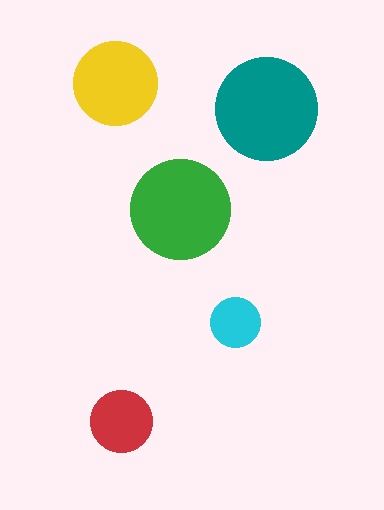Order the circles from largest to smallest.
the teal one, the green one, the yellow one, the red one, the cyan one.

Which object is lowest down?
The red circle is bottommost.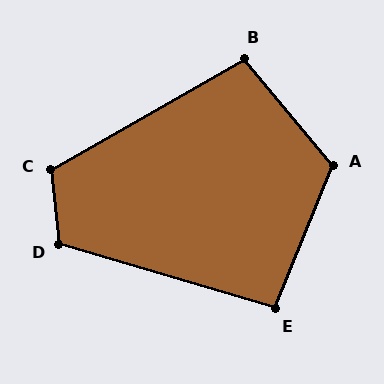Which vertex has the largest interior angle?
A, at approximately 119 degrees.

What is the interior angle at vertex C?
Approximately 113 degrees (obtuse).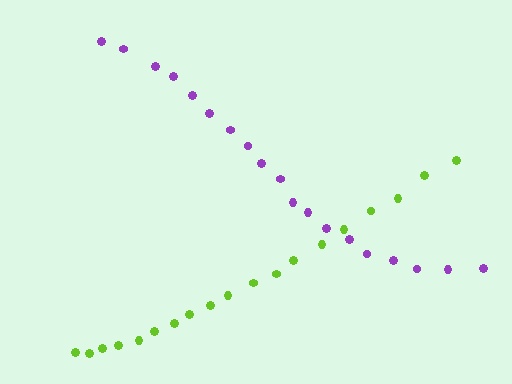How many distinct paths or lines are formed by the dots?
There are 2 distinct paths.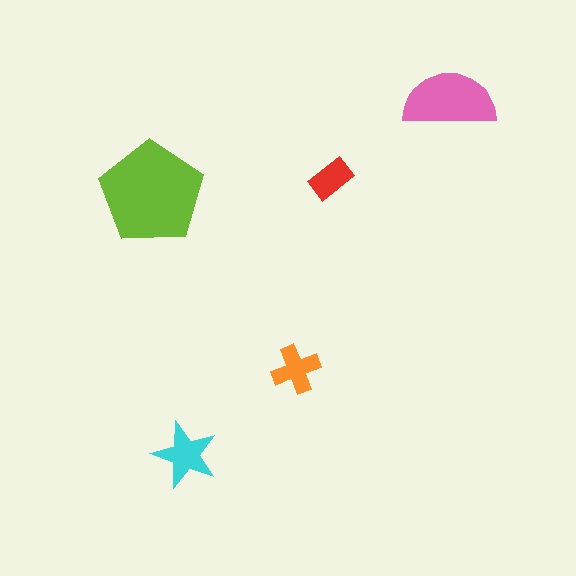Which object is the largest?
The lime pentagon.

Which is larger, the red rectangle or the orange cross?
The orange cross.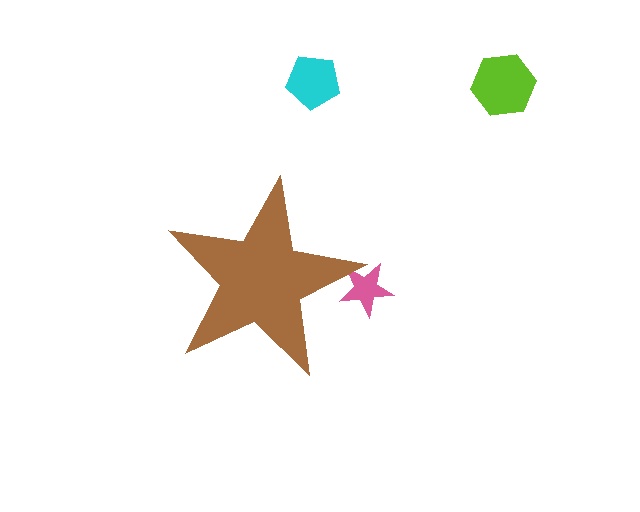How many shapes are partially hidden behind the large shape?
1 shape is partially hidden.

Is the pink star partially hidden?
Yes, the pink star is partially hidden behind the brown star.